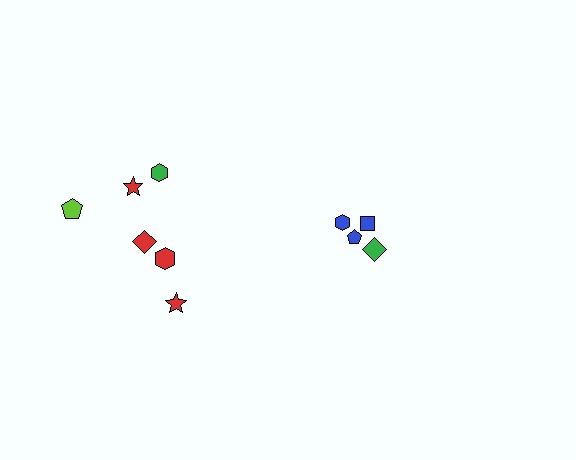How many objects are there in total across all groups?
There are 10 objects.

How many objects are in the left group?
There are 6 objects.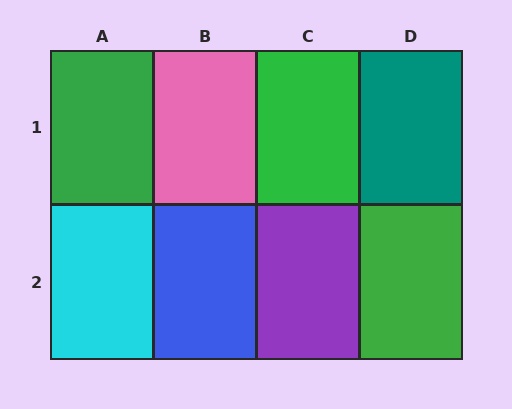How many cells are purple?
1 cell is purple.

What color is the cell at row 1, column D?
Teal.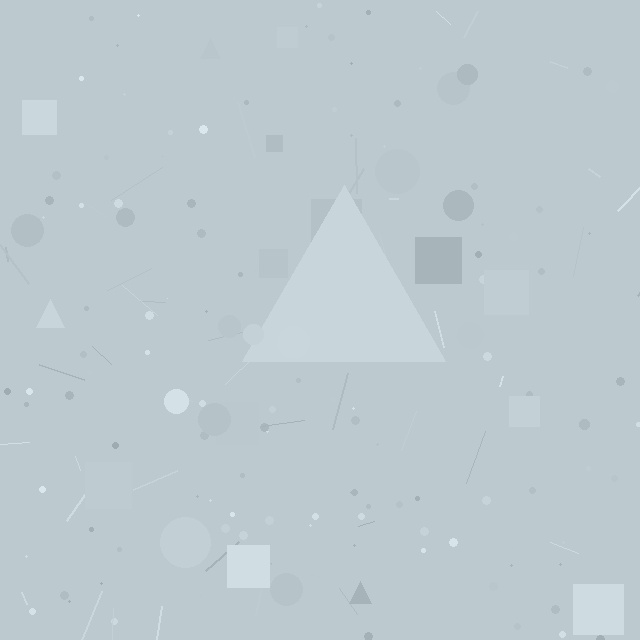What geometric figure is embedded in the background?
A triangle is embedded in the background.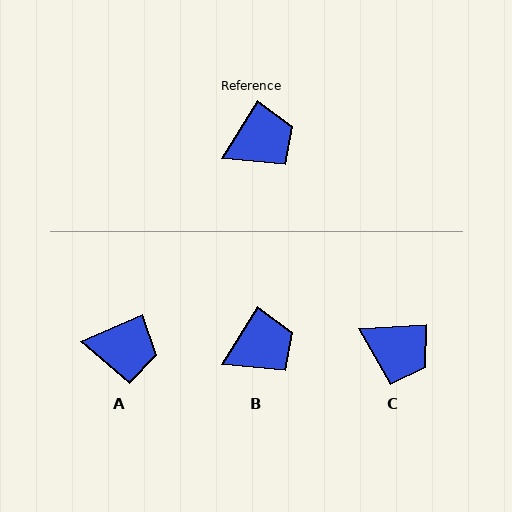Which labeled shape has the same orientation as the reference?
B.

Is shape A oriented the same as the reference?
No, it is off by about 34 degrees.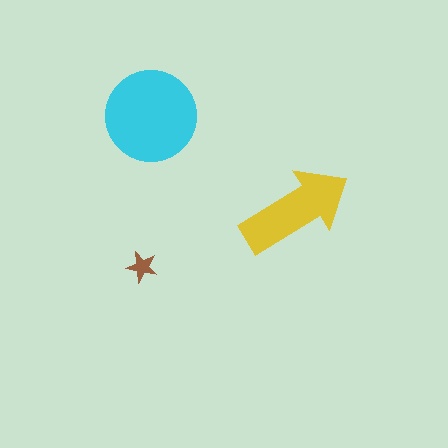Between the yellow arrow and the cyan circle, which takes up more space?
The cyan circle.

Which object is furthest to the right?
The yellow arrow is rightmost.